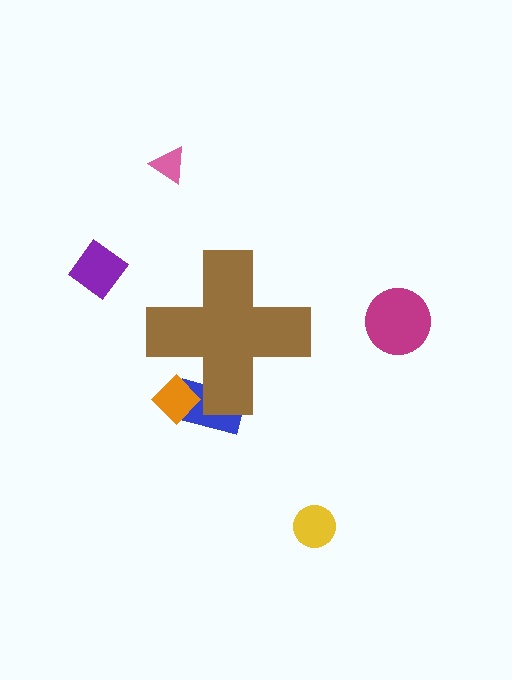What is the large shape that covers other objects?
A brown cross.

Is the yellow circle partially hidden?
No, the yellow circle is fully visible.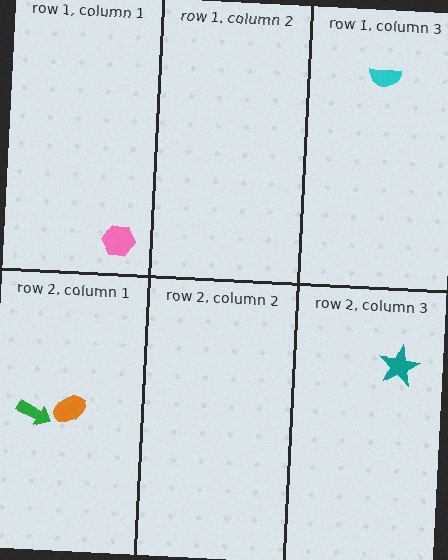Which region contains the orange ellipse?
The row 2, column 1 region.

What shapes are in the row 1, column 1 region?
The pink hexagon.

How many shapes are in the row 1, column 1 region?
1.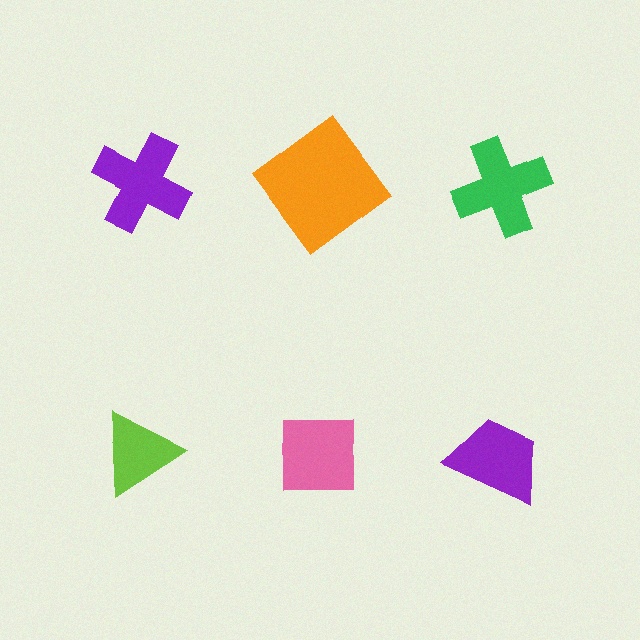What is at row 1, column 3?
A green cross.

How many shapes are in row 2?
3 shapes.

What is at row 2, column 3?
A purple trapezoid.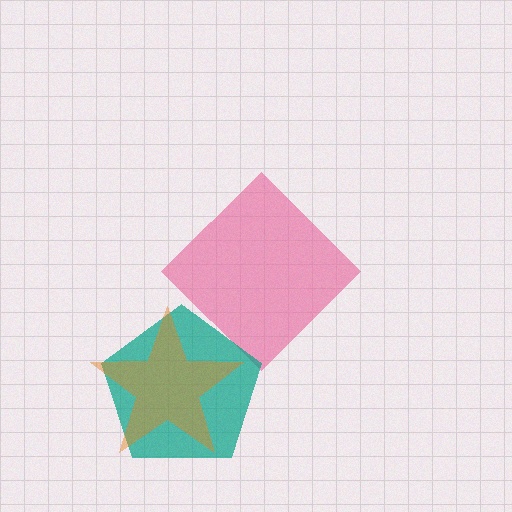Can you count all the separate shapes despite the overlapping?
Yes, there are 3 separate shapes.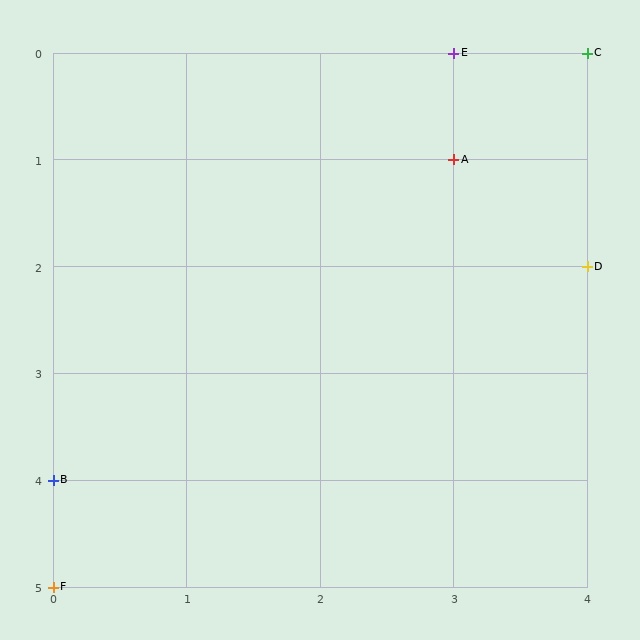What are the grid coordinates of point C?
Point C is at grid coordinates (4, 0).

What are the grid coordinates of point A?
Point A is at grid coordinates (3, 1).